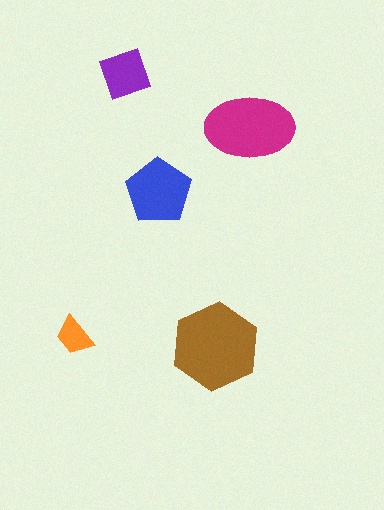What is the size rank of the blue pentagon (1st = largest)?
3rd.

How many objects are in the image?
There are 5 objects in the image.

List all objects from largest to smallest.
The brown hexagon, the magenta ellipse, the blue pentagon, the purple diamond, the orange trapezoid.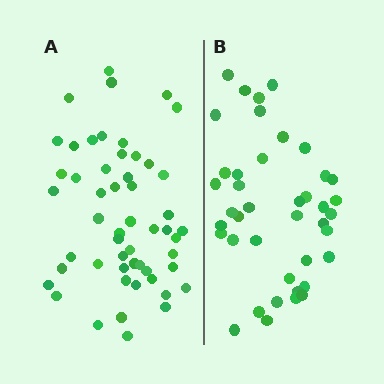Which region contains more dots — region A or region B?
Region A (the left region) has more dots.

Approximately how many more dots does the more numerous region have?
Region A has roughly 12 or so more dots than region B.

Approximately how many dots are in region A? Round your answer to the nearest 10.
About 50 dots. (The exact count is 53, which rounds to 50.)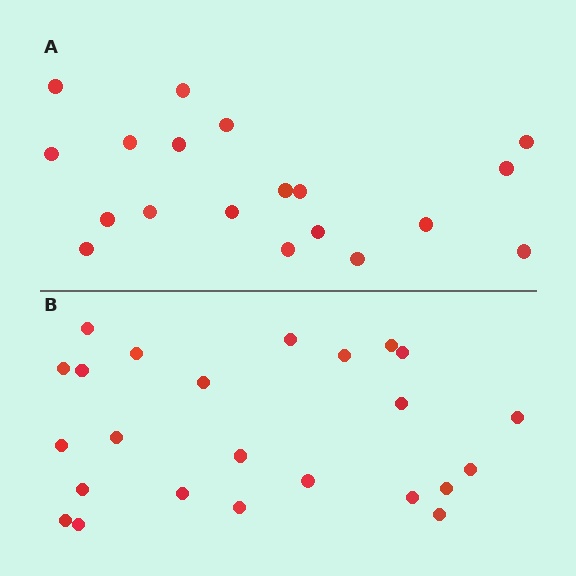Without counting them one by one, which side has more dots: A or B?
Region B (the bottom region) has more dots.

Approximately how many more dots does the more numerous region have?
Region B has about 5 more dots than region A.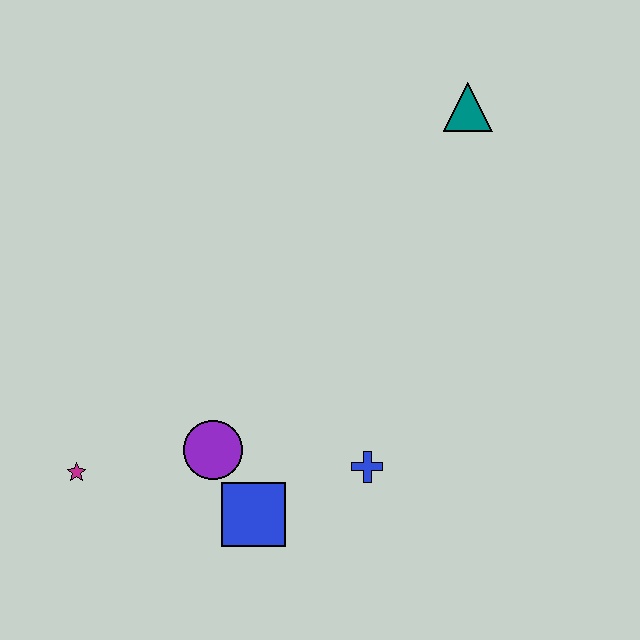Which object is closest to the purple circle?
The blue square is closest to the purple circle.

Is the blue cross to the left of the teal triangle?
Yes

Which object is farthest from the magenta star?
The teal triangle is farthest from the magenta star.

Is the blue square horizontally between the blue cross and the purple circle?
Yes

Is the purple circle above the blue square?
Yes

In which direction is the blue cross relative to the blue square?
The blue cross is to the right of the blue square.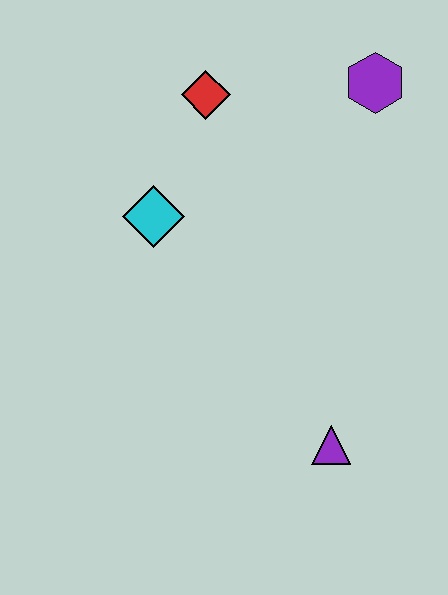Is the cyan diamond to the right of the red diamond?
No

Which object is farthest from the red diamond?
The purple triangle is farthest from the red diamond.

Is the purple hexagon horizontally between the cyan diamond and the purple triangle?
No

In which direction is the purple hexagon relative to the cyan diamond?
The purple hexagon is to the right of the cyan diamond.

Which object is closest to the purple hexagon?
The red diamond is closest to the purple hexagon.